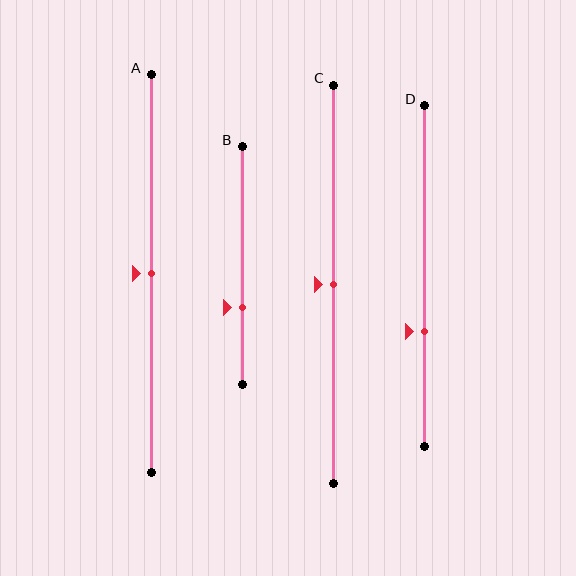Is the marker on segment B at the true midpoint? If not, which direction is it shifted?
No, the marker on segment B is shifted downward by about 18% of the segment length.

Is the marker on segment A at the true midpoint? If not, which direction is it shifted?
Yes, the marker on segment A is at the true midpoint.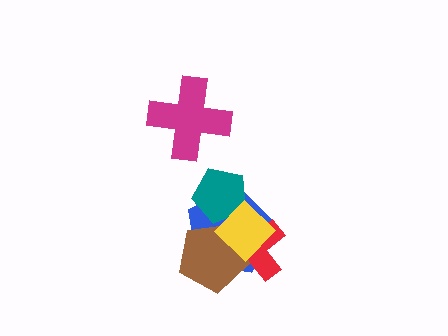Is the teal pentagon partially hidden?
Yes, it is partially covered by another shape.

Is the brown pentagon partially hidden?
Yes, it is partially covered by another shape.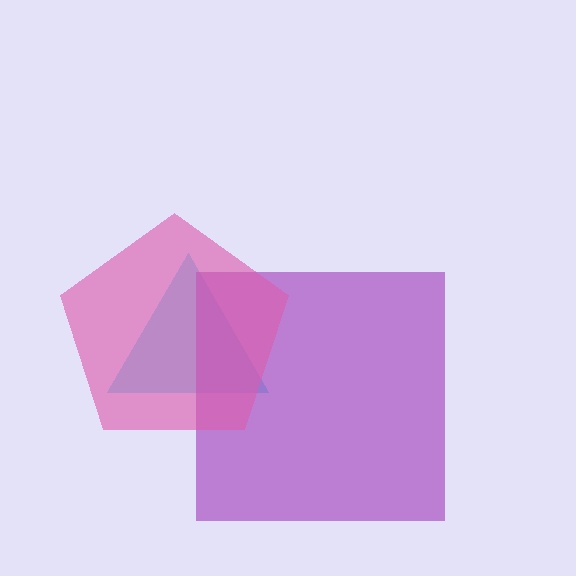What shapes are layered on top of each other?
The layered shapes are: a cyan triangle, a purple square, a pink pentagon.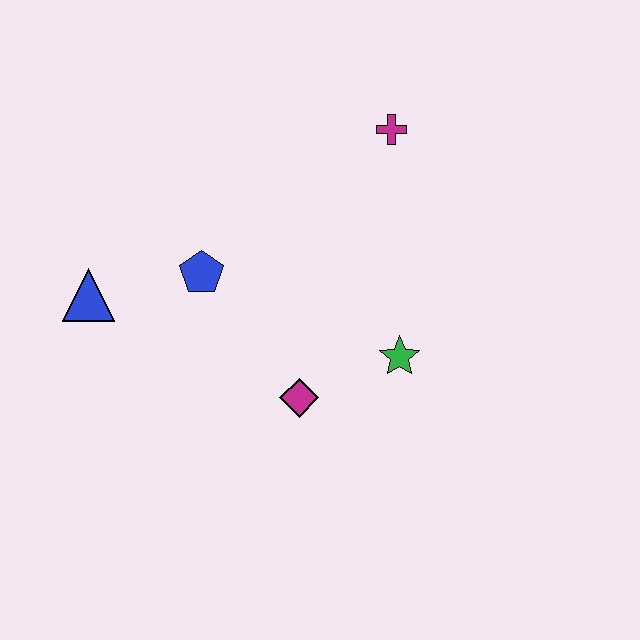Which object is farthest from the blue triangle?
The magenta cross is farthest from the blue triangle.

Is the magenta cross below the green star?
No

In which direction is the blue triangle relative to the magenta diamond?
The blue triangle is to the left of the magenta diamond.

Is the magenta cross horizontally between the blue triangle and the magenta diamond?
No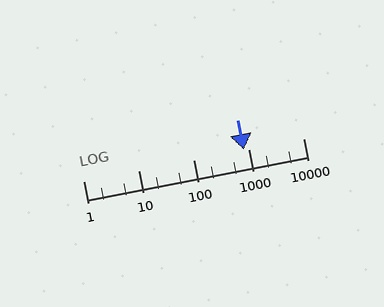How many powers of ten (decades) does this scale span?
The scale spans 4 decades, from 1 to 10000.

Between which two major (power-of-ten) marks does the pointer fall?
The pointer is between 100 and 1000.